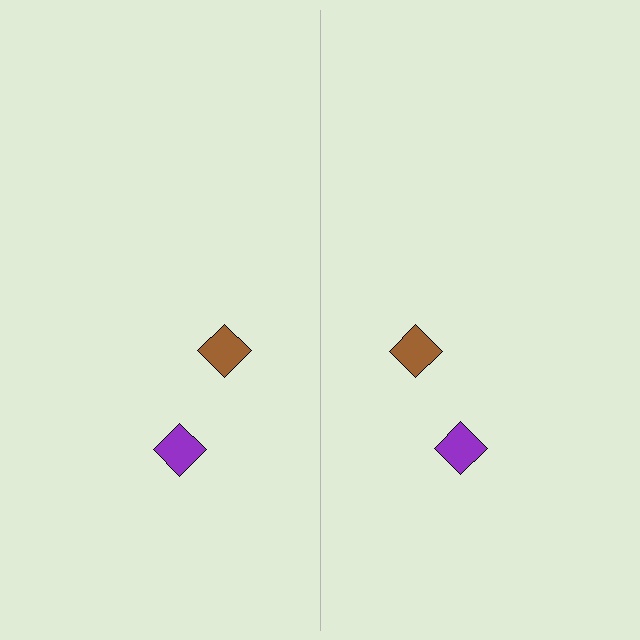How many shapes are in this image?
There are 4 shapes in this image.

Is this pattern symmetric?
Yes, this pattern has bilateral (reflection) symmetry.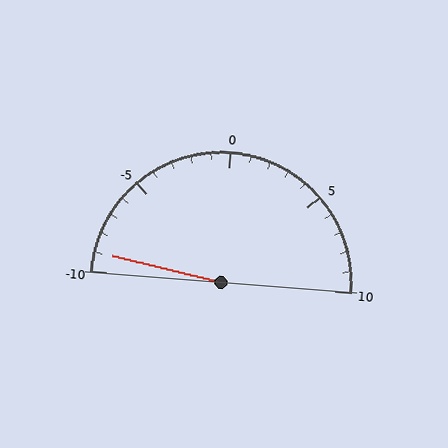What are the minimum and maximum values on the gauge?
The gauge ranges from -10 to 10.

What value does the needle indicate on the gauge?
The needle indicates approximately -9.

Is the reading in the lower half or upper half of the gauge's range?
The reading is in the lower half of the range (-10 to 10).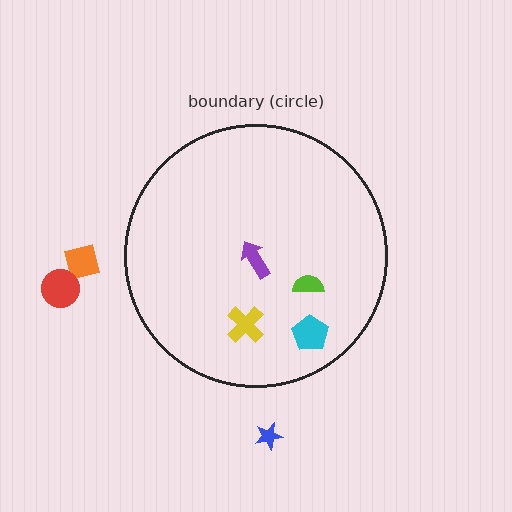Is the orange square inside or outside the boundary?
Outside.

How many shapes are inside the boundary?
4 inside, 3 outside.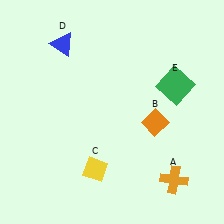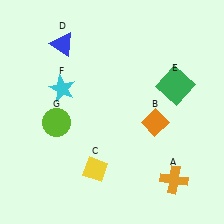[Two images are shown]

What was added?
A cyan star (F), a lime circle (G) were added in Image 2.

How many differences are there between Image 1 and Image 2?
There are 2 differences between the two images.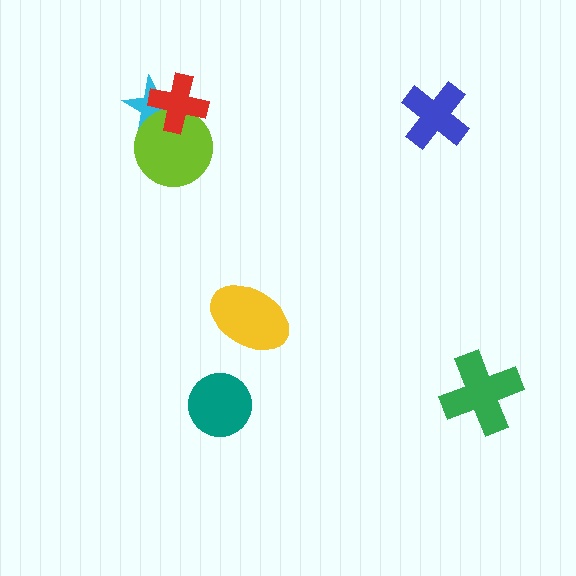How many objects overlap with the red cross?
2 objects overlap with the red cross.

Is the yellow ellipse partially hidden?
No, no other shape covers it.